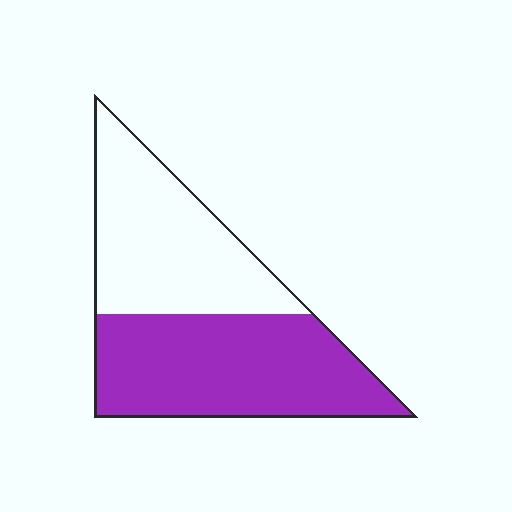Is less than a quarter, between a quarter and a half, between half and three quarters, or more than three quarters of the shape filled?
Between half and three quarters.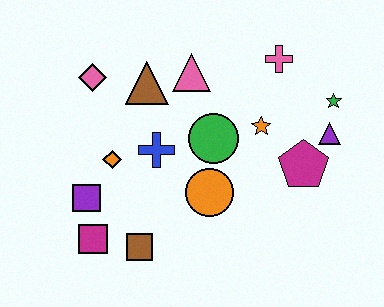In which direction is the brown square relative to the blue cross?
The brown square is below the blue cross.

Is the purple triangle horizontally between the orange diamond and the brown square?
No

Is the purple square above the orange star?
No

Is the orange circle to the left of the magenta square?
No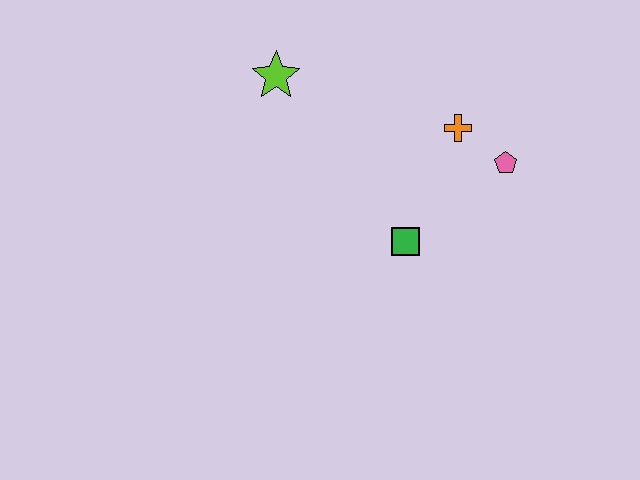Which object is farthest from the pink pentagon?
The lime star is farthest from the pink pentagon.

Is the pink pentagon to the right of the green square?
Yes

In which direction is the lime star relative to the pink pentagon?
The lime star is to the left of the pink pentagon.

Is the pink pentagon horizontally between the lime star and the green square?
No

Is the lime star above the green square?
Yes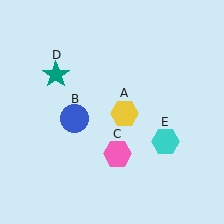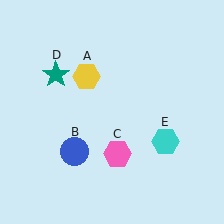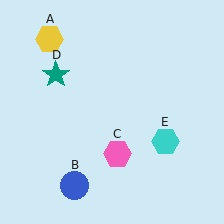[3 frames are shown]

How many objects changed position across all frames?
2 objects changed position: yellow hexagon (object A), blue circle (object B).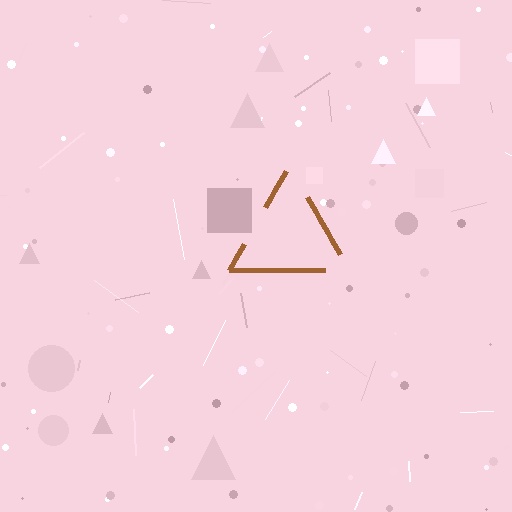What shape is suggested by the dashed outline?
The dashed outline suggests a triangle.